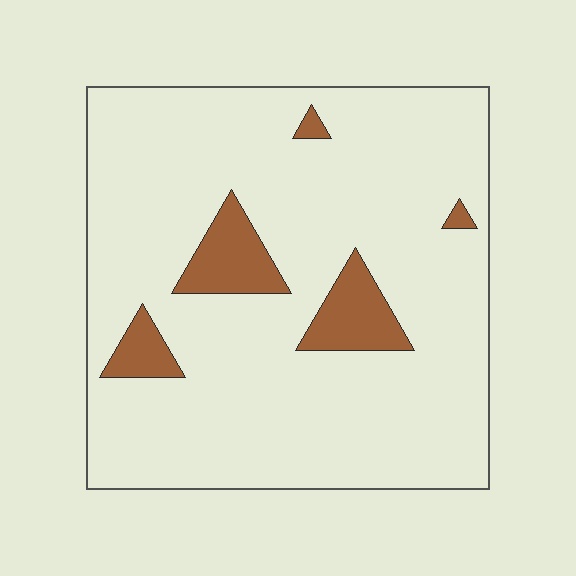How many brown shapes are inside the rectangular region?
5.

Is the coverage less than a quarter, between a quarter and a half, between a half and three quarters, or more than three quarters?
Less than a quarter.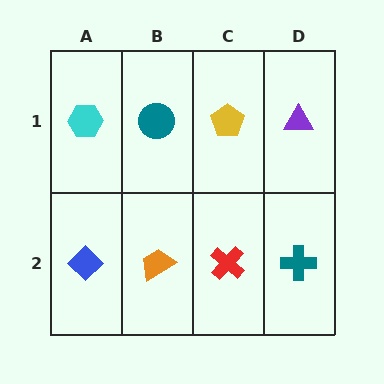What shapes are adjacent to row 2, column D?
A purple triangle (row 1, column D), a red cross (row 2, column C).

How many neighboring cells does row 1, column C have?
3.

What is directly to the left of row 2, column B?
A blue diamond.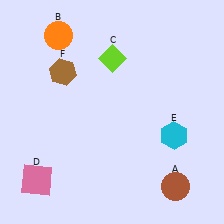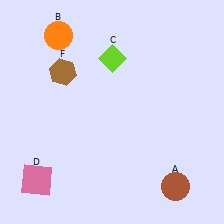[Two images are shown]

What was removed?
The cyan hexagon (E) was removed in Image 2.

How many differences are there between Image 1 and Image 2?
There is 1 difference between the two images.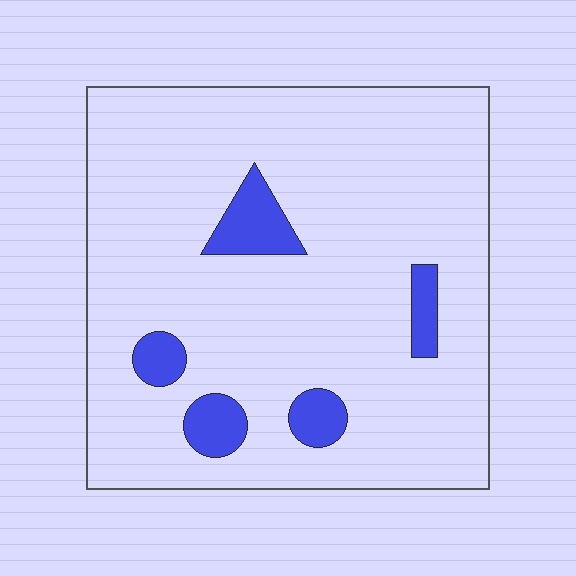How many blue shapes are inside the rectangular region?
5.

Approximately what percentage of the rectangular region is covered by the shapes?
Approximately 10%.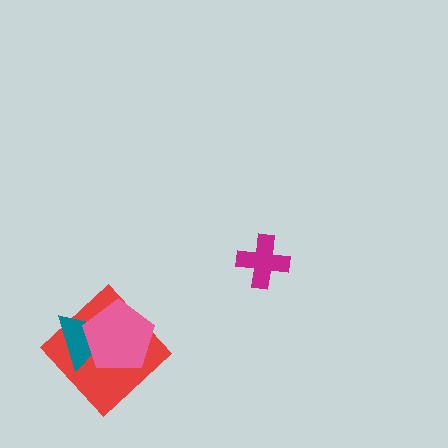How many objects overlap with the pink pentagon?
2 objects overlap with the pink pentagon.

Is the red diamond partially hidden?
Yes, it is partially covered by another shape.